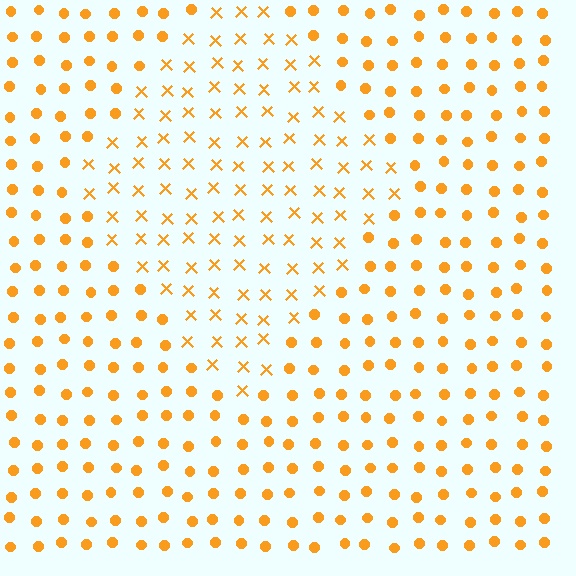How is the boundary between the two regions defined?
The boundary is defined by a change in element shape: X marks inside vs. circles outside. All elements share the same color and spacing.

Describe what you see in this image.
The image is filled with small orange elements arranged in a uniform grid. A diamond-shaped region contains X marks, while the surrounding area contains circles. The boundary is defined purely by the change in element shape.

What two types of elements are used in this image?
The image uses X marks inside the diamond region and circles outside it.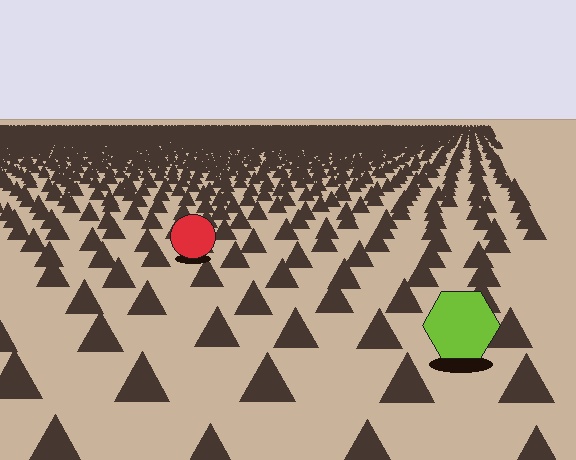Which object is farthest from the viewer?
The red circle is farthest from the viewer. It appears smaller and the ground texture around it is denser.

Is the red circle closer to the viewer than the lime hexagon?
No. The lime hexagon is closer — you can tell from the texture gradient: the ground texture is coarser near it.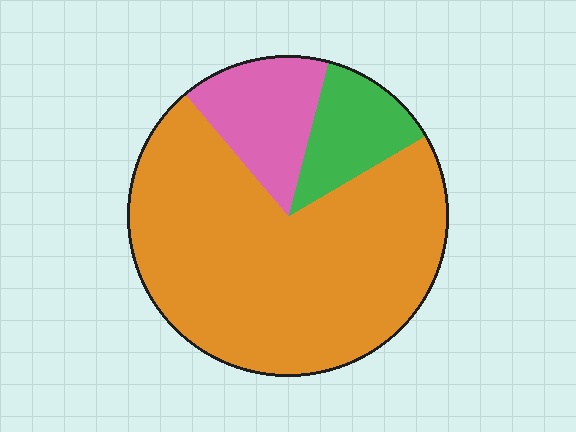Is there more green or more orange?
Orange.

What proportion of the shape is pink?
Pink covers 15% of the shape.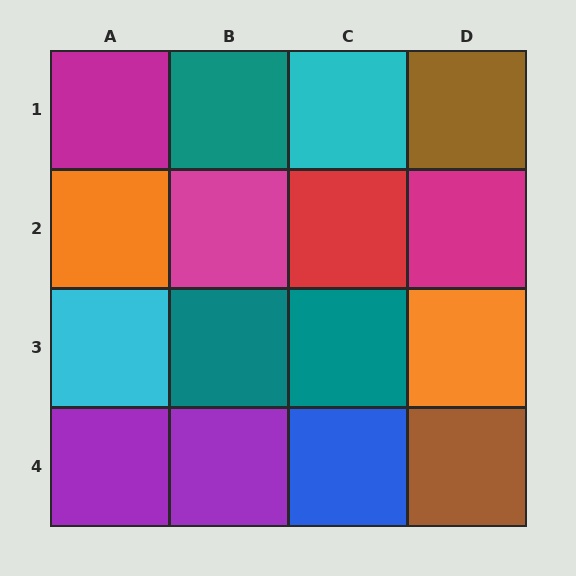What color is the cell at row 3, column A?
Cyan.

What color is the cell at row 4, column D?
Brown.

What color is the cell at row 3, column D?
Orange.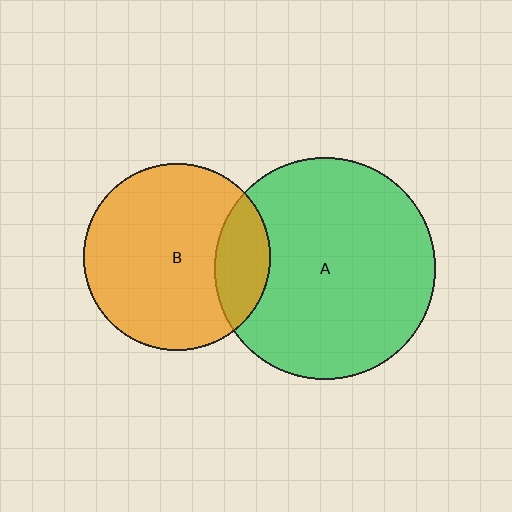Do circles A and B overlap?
Yes.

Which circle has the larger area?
Circle A (green).